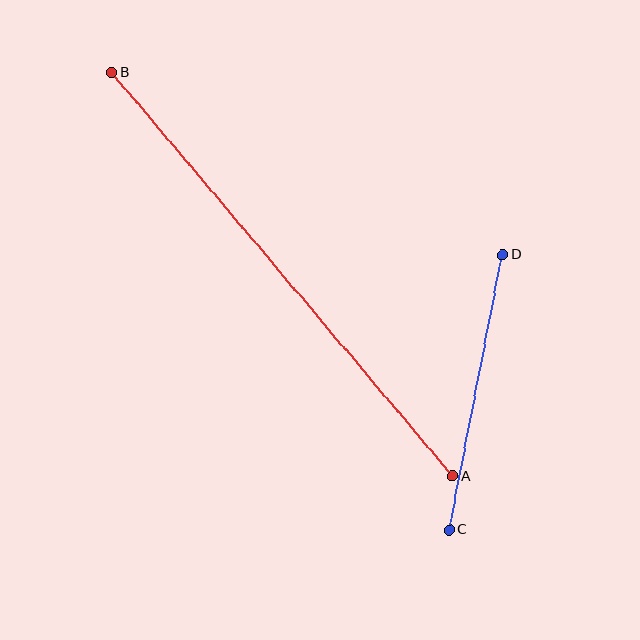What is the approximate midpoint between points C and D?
The midpoint is at approximately (476, 392) pixels.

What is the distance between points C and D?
The distance is approximately 280 pixels.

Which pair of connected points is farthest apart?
Points A and B are farthest apart.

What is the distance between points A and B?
The distance is approximately 528 pixels.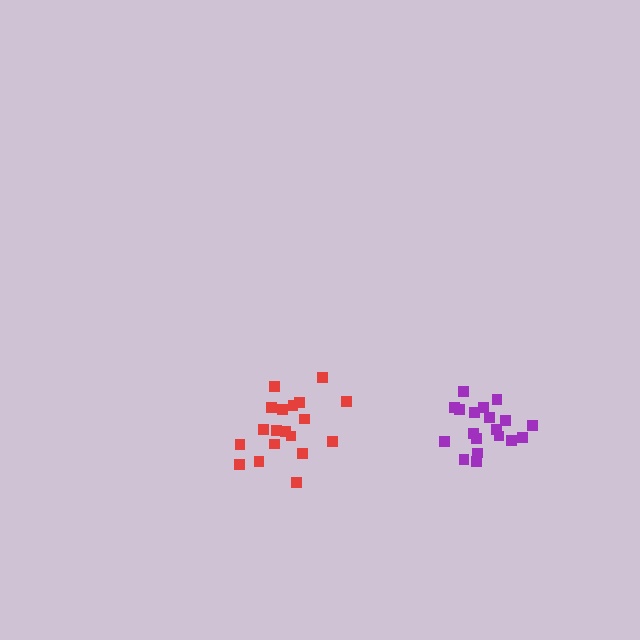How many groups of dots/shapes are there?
There are 2 groups.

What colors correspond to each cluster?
The clusters are colored: red, purple.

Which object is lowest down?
The red cluster is bottommost.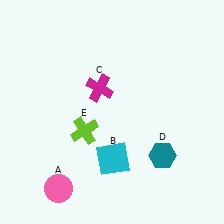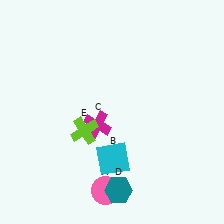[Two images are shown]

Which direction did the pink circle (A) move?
The pink circle (A) moved right.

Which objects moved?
The objects that moved are: the pink circle (A), the magenta cross (C), the teal hexagon (D).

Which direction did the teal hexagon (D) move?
The teal hexagon (D) moved left.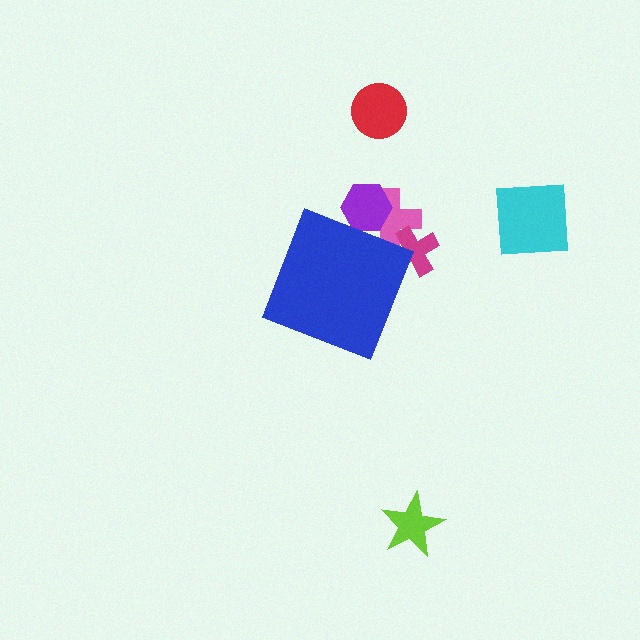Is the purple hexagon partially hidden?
Yes, the purple hexagon is partially hidden behind the blue diamond.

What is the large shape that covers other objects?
A blue diamond.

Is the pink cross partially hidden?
Yes, the pink cross is partially hidden behind the blue diamond.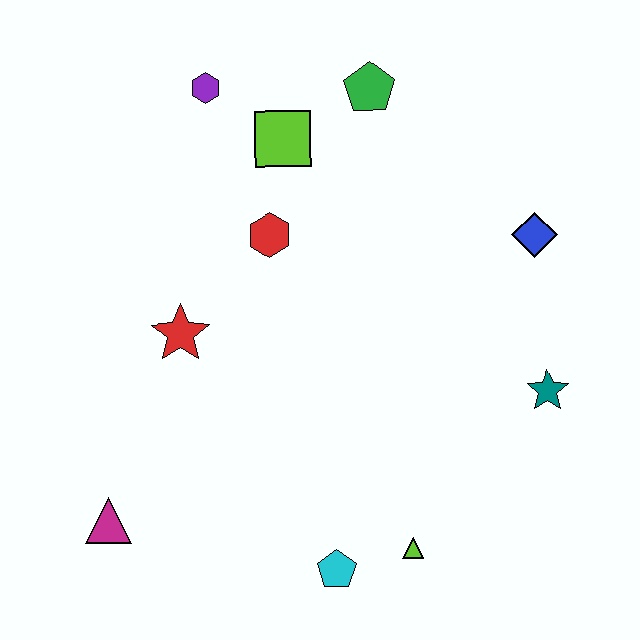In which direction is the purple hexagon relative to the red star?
The purple hexagon is above the red star.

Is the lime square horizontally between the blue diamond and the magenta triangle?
Yes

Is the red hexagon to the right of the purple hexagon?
Yes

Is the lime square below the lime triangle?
No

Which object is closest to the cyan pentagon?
The lime triangle is closest to the cyan pentagon.